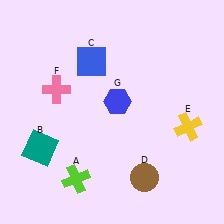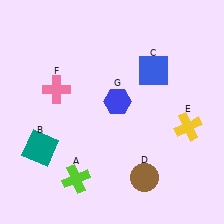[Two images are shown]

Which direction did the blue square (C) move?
The blue square (C) moved right.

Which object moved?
The blue square (C) moved right.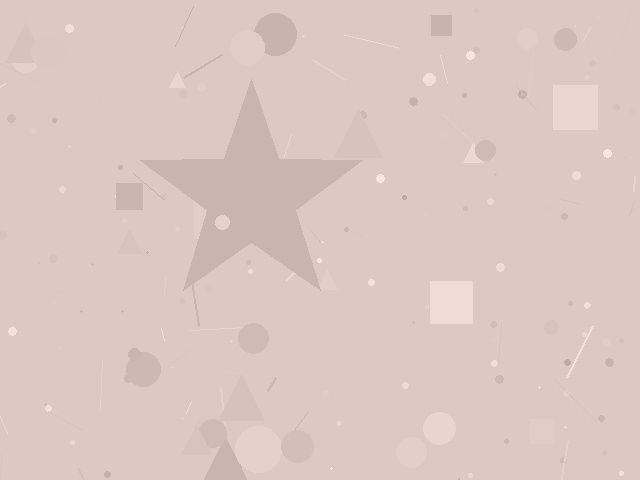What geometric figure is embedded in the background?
A star is embedded in the background.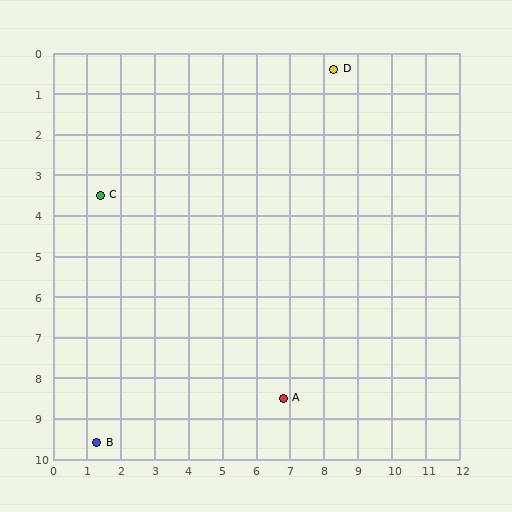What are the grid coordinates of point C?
Point C is at approximately (1.4, 3.5).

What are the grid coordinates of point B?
Point B is at approximately (1.3, 9.6).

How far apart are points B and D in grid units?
Points B and D are about 11.6 grid units apart.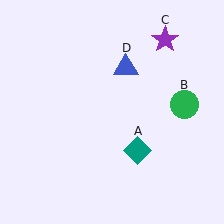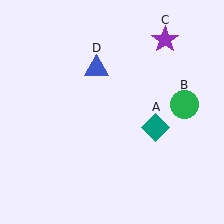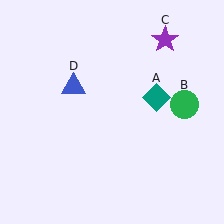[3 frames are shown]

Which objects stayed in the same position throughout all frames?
Green circle (object B) and purple star (object C) remained stationary.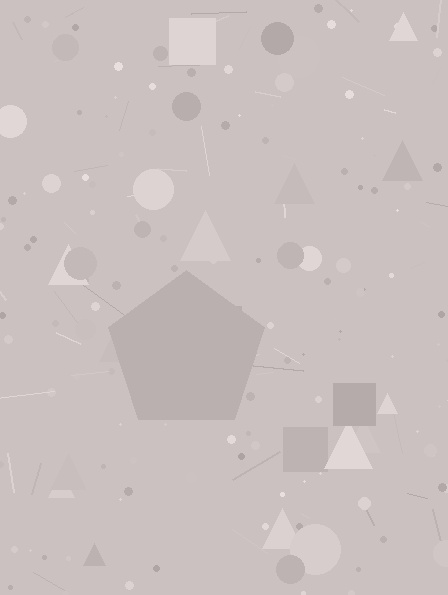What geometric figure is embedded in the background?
A pentagon is embedded in the background.